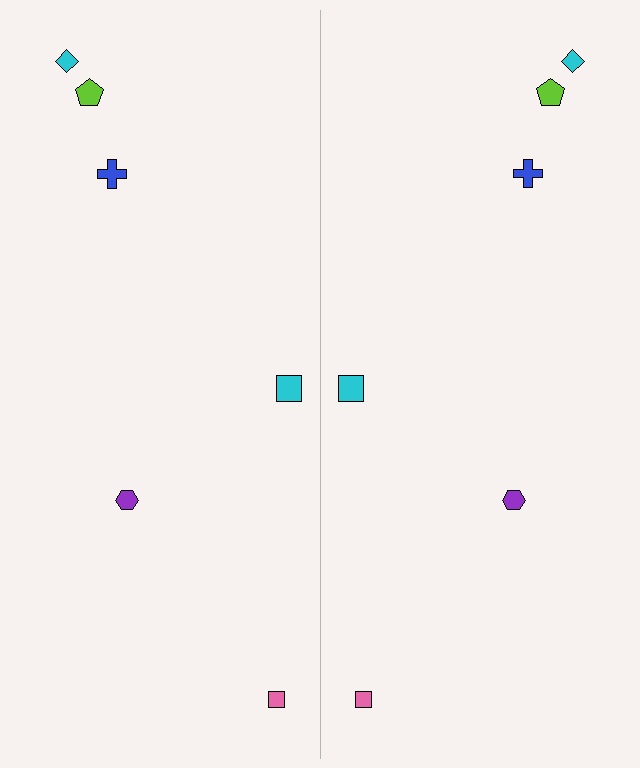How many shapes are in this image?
There are 12 shapes in this image.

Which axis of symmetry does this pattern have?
The pattern has a vertical axis of symmetry running through the center of the image.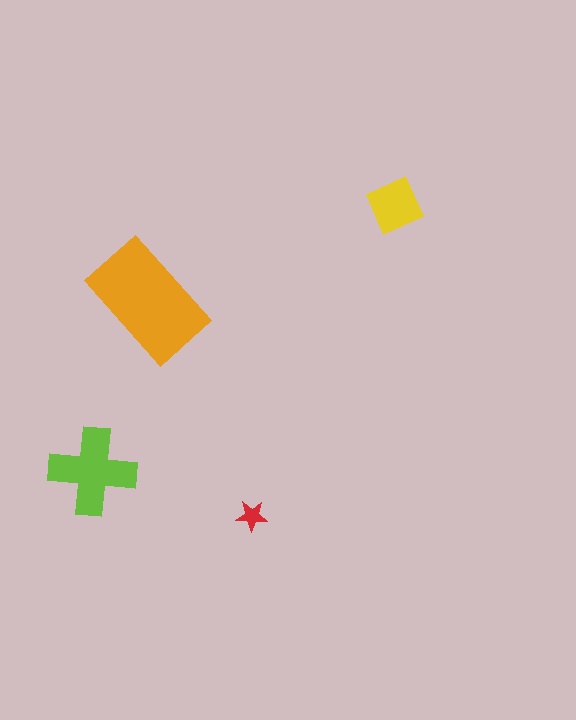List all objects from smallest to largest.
The red star, the yellow diamond, the lime cross, the orange rectangle.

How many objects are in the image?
There are 4 objects in the image.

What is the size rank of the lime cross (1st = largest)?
2nd.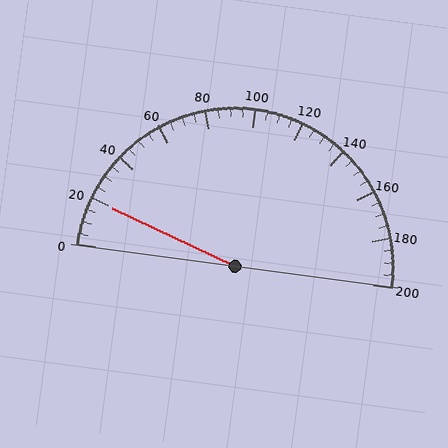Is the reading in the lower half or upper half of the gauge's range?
The reading is in the lower half of the range (0 to 200).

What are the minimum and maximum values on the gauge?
The gauge ranges from 0 to 200.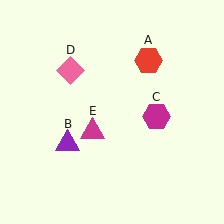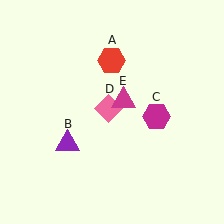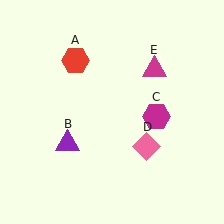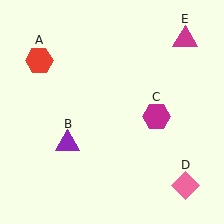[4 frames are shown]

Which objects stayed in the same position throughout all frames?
Purple triangle (object B) and magenta hexagon (object C) remained stationary.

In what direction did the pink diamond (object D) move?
The pink diamond (object D) moved down and to the right.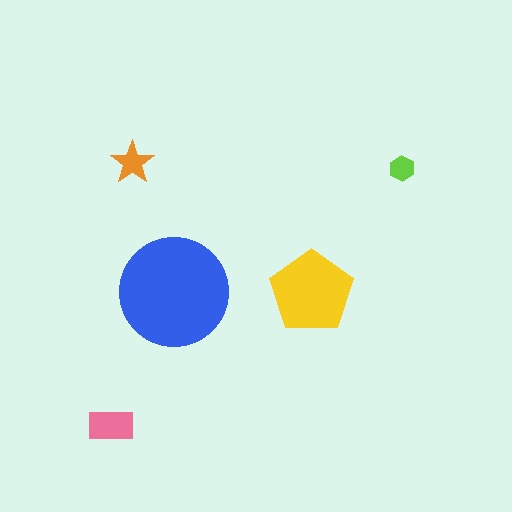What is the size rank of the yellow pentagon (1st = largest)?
2nd.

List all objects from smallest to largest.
The lime hexagon, the orange star, the pink rectangle, the yellow pentagon, the blue circle.